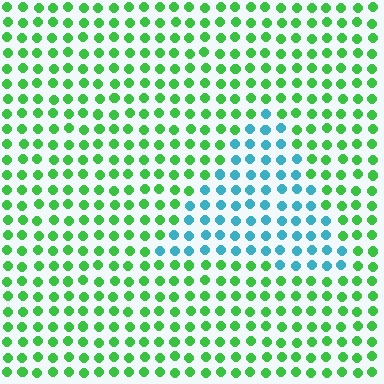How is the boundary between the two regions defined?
The boundary is defined purely by a slight shift in hue (about 65 degrees). Spacing, size, and orientation are identical on both sides.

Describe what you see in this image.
The image is filled with small green elements in a uniform arrangement. A triangle-shaped region is visible where the elements are tinted to a slightly different hue, forming a subtle color boundary.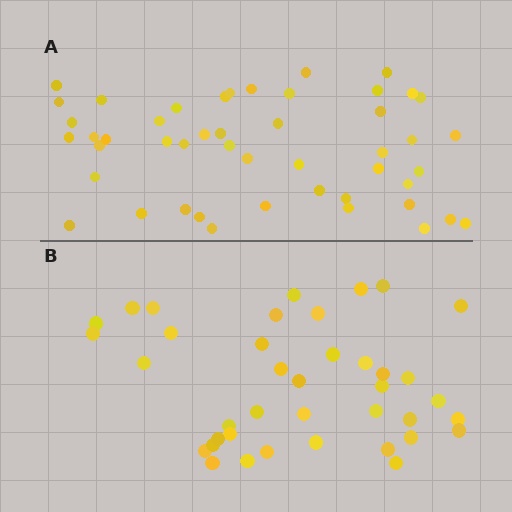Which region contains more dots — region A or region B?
Region A (the top region) has more dots.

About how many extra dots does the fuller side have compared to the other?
Region A has roughly 8 or so more dots than region B.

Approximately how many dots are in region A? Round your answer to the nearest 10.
About 50 dots. (The exact count is 48, which rounds to 50.)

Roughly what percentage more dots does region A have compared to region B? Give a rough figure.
About 25% more.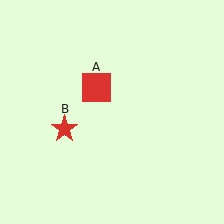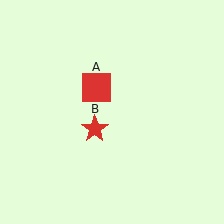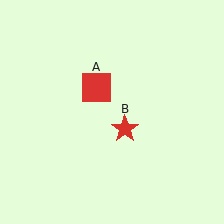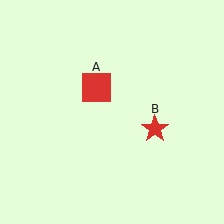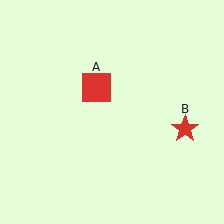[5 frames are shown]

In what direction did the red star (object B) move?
The red star (object B) moved right.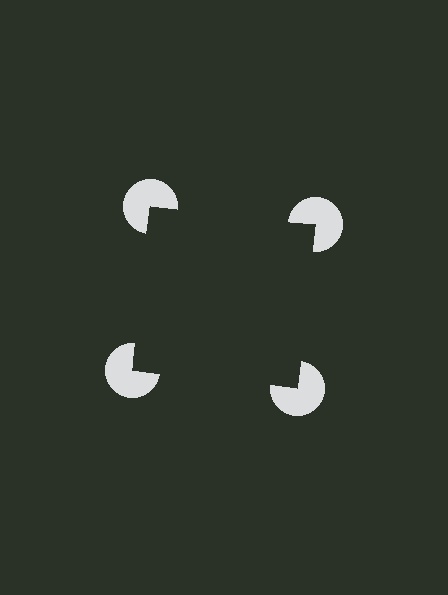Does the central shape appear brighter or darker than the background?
It typically appears slightly darker than the background, even though no actual brightness change is drawn.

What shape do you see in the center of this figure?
An illusory square — its edges are inferred from the aligned wedge cuts in the pac-man discs, not physically drawn.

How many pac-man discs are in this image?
There are 4 — one at each vertex of the illusory square.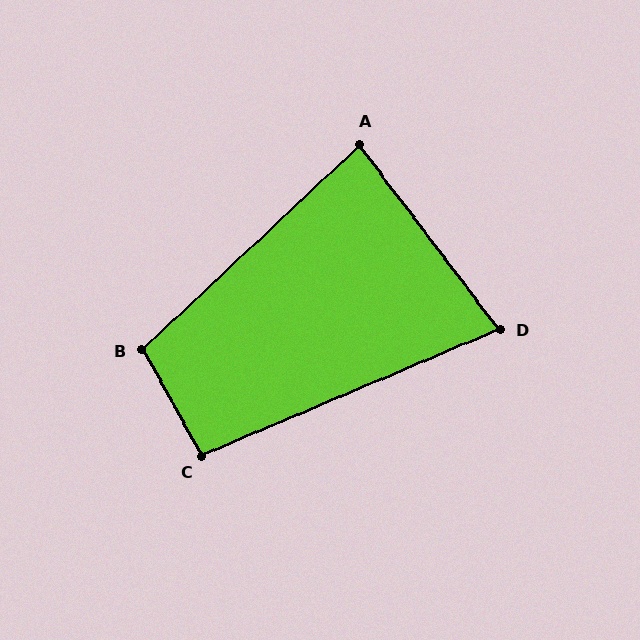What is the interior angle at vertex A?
Approximately 84 degrees (acute).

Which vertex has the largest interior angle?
B, at approximately 104 degrees.